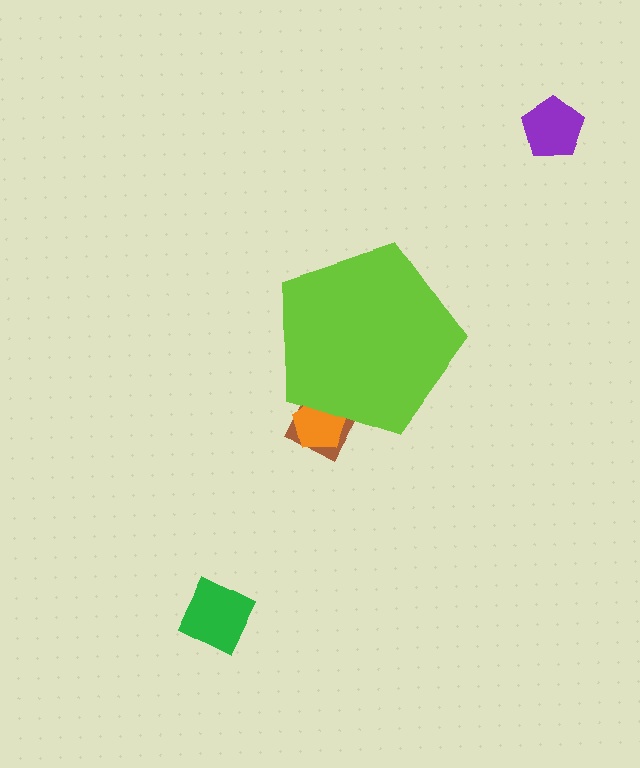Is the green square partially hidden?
No, the green square is fully visible.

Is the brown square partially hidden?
Yes, the brown square is partially hidden behind the lime pentagon.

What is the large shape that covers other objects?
A lime pentagon.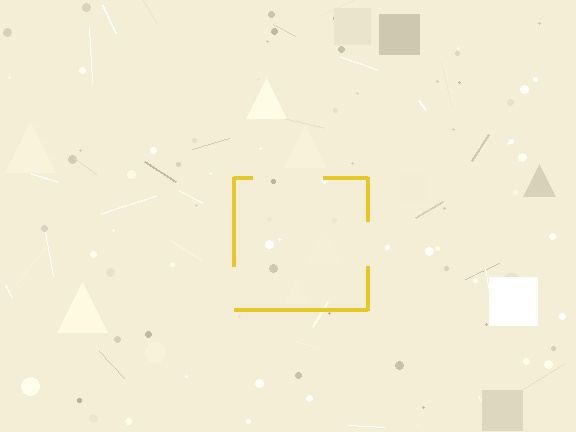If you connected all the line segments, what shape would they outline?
They would outline a square.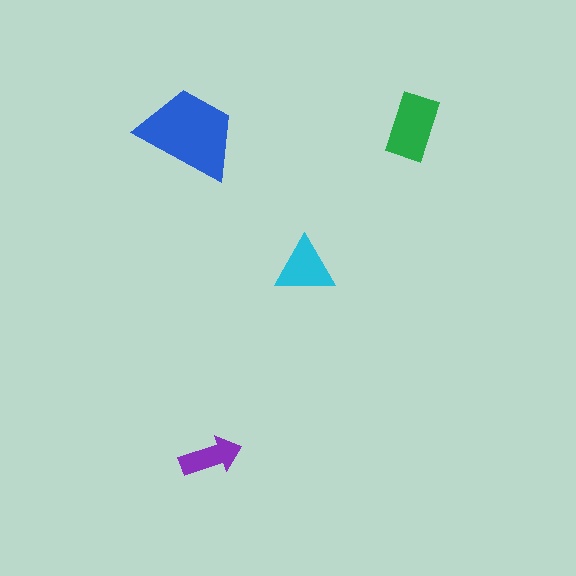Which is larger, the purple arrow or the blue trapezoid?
The blue trapezoid.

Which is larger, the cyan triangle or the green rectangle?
The green rectangle.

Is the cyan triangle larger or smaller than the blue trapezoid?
Smaller.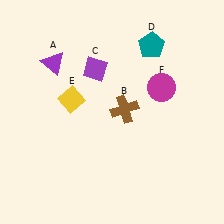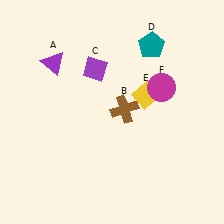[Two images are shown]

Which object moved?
The yellow diamond (E) moved right.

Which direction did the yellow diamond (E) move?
The yellow diamond (E) moved right.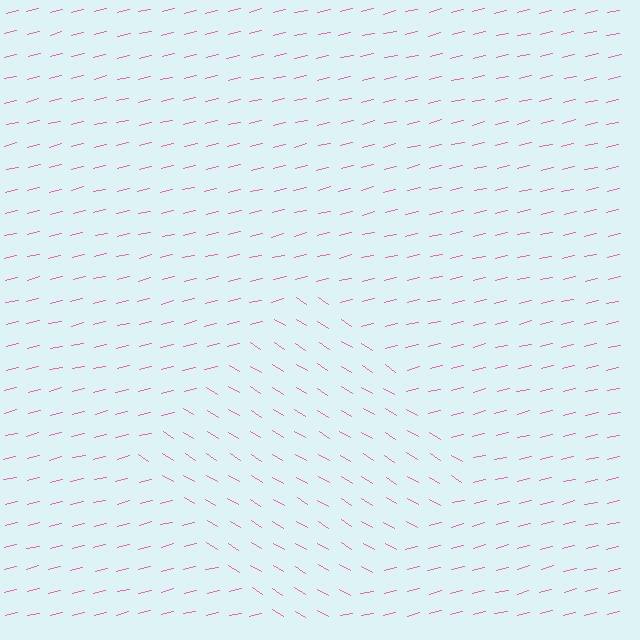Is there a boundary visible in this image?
Yes, there is a texture boundary formed by a change in line orientation.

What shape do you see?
I see a diamond.